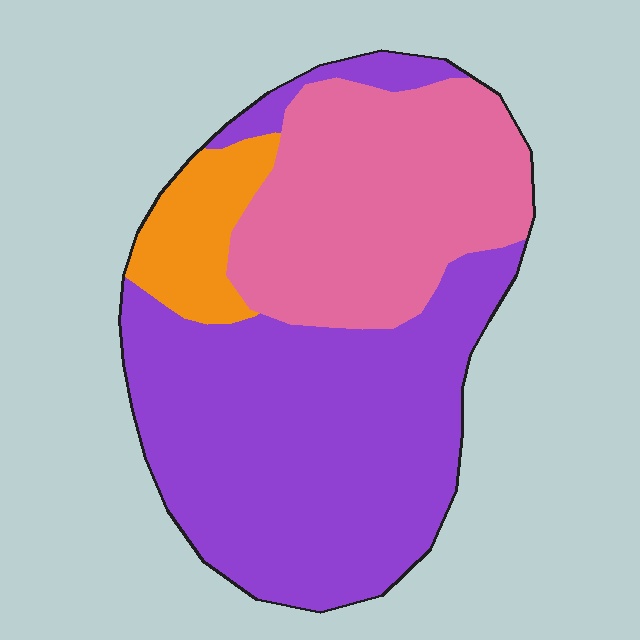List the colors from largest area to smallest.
From largest to smallest: purple, pink, orange.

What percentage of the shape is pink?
Pink covers around 35% of the shape.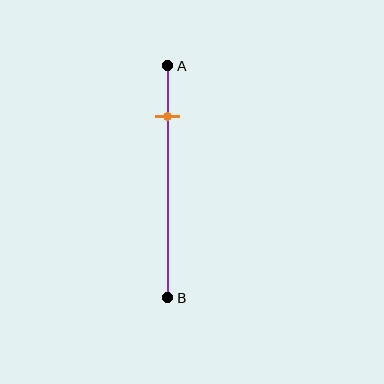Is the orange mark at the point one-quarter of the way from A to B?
No, the mark is at about 20% from A, not at the 25% one-quarter point.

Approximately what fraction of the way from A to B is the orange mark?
The orange mark is approximately 20% of the way from A to B.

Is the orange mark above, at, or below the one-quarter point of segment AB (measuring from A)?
The orange mark is above the one-quarter point of segment AB.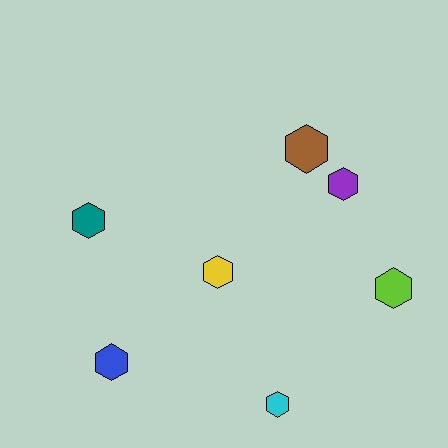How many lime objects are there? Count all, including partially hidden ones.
There is 1 lime object.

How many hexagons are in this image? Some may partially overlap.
There are 7 hexagons.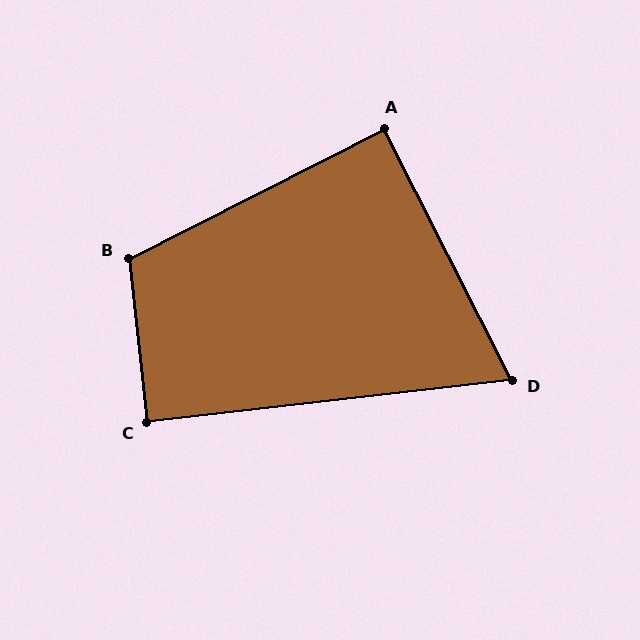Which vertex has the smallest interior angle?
D, at approximately 70 degrees.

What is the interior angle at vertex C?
Approximately 90 degrees (approximately right).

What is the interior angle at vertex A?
Approximately 90 degrees (approximately right).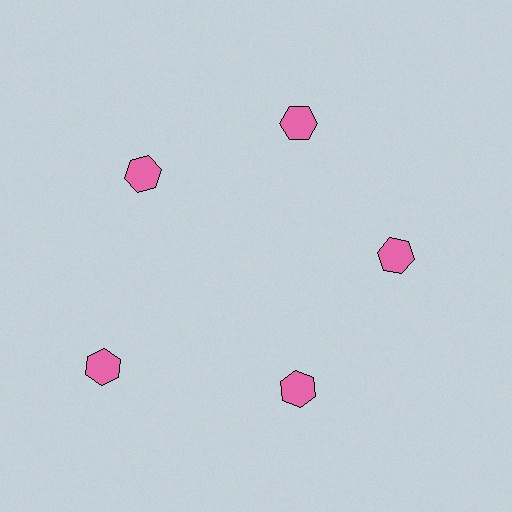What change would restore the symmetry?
The symmetry would be restored by moving it inward, back onto the ring so that all 5 hexagons sit at equal angles and equal distance from the center.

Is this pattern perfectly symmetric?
No. The 5 pink hexagons are arranged in a ring, but one element near the 8 o'clock position is pushed outward from the center, breaking the 5-fold rotational symmetry.